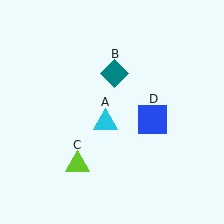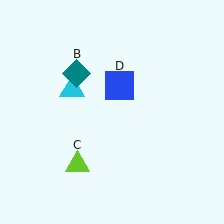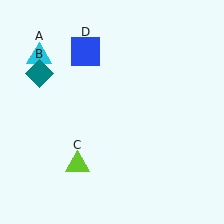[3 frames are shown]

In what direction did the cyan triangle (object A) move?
The cyan triangle (object A) moved up and to the left.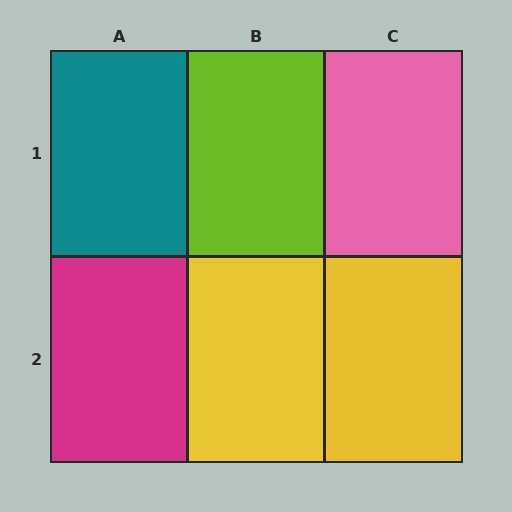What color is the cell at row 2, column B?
Yellow.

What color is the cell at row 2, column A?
Magenta.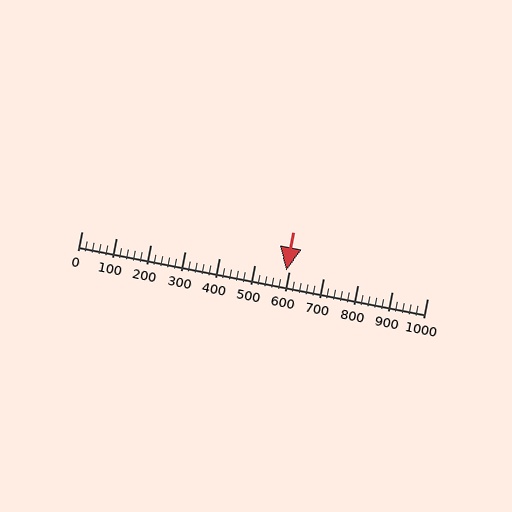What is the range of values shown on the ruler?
The ruler shows values from 0 to 1000.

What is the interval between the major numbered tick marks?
The major tick marks are spaced 100 units apart.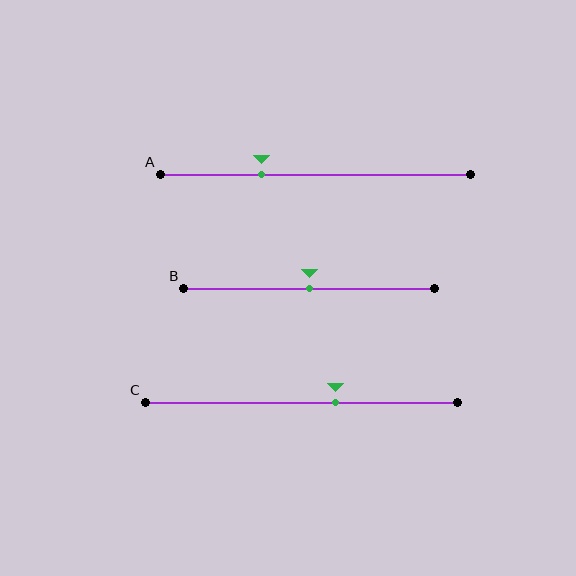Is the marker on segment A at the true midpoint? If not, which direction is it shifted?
No, the marker on segment A is shifted to the left by about 17% of the segment length.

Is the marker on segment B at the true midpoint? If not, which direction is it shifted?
Yes, the marker on segment B is at the true midpoint.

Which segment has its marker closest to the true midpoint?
Segment B has its marker closest to the true midpoint.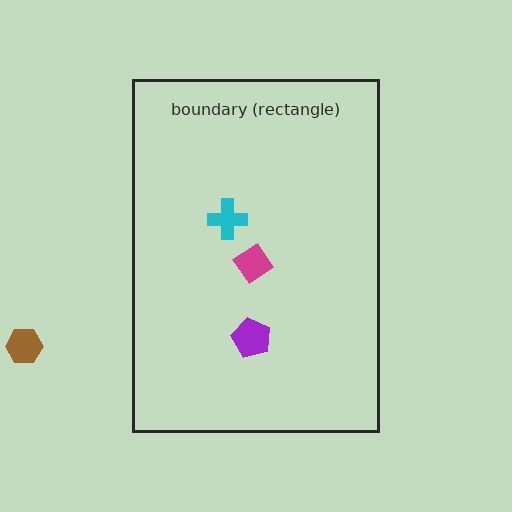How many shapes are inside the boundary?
3 inside, 1 outside.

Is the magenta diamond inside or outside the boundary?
Inside.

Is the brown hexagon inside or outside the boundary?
Outside.